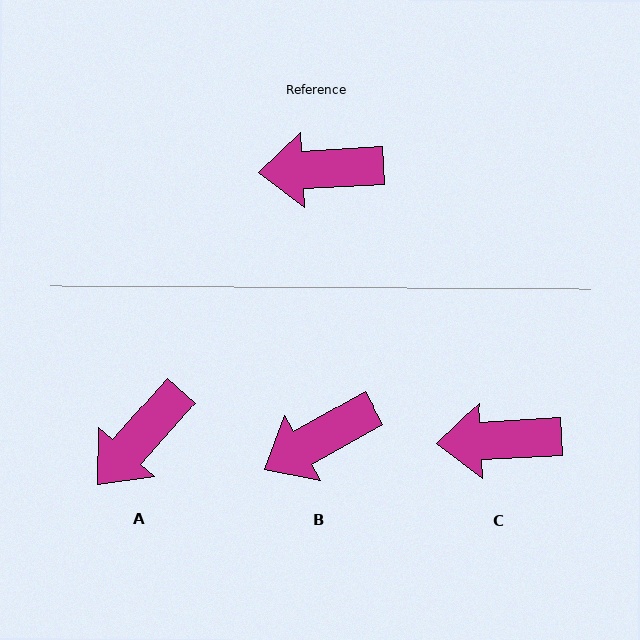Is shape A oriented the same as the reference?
No, it is off by about 46 degrees.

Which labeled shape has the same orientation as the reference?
C.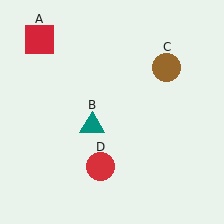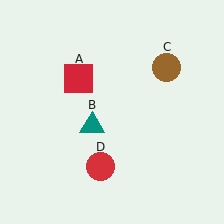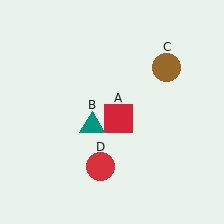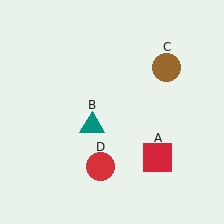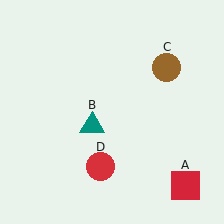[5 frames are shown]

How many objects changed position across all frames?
1 object changed position: red square (object A).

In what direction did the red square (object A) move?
The red square (object A) moved down and to the right.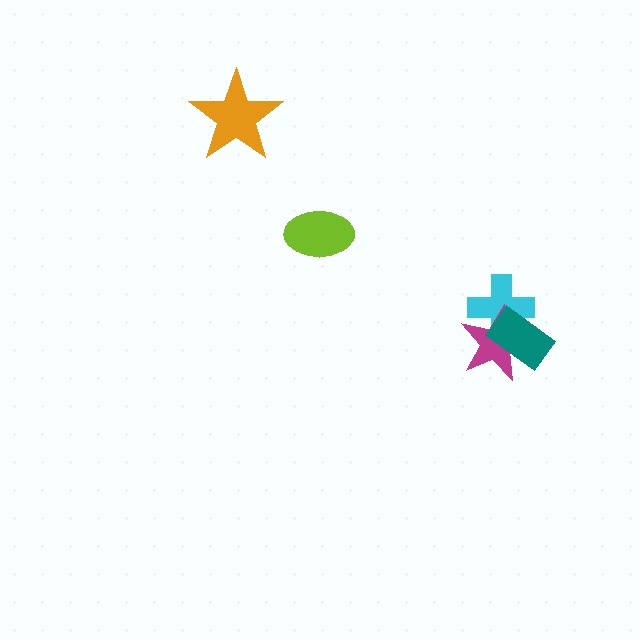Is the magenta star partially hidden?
Yes, it is partially covered by another shape.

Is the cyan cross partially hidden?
Yes, it is partially covered by another shape.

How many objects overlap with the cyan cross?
2 objects overlap with the cyan cross.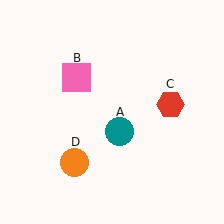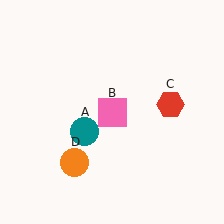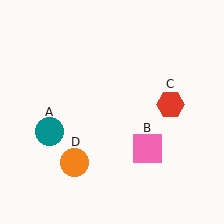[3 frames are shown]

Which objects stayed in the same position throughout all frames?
Red hexagon (object C) and orange circle (object D) remained stationary.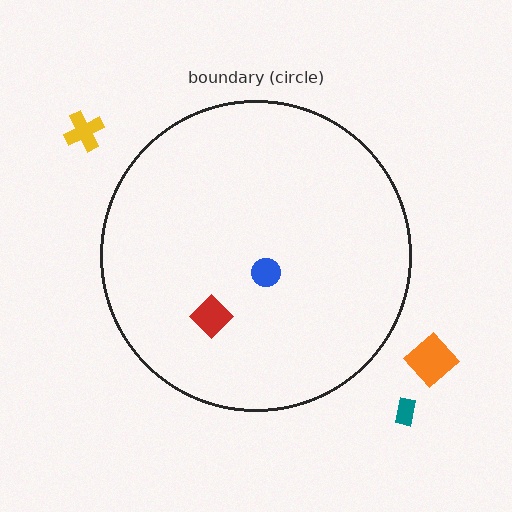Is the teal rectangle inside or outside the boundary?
Outside.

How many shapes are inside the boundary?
2 inside, 3 outside.